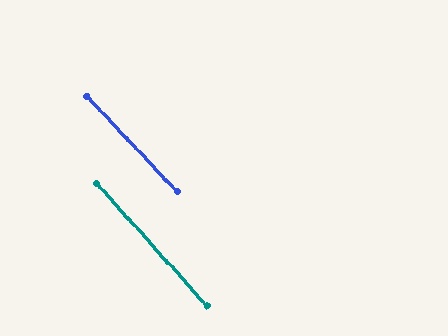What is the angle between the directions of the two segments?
Approximately 2 degrees.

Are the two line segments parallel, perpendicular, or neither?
Parallel — their directions differ by only 1.5°.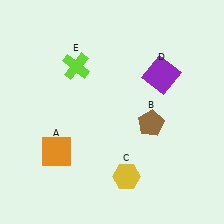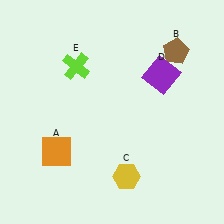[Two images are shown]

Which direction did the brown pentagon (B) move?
The brown pentagon (B) moved up.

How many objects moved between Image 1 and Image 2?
1 object moved between the two images.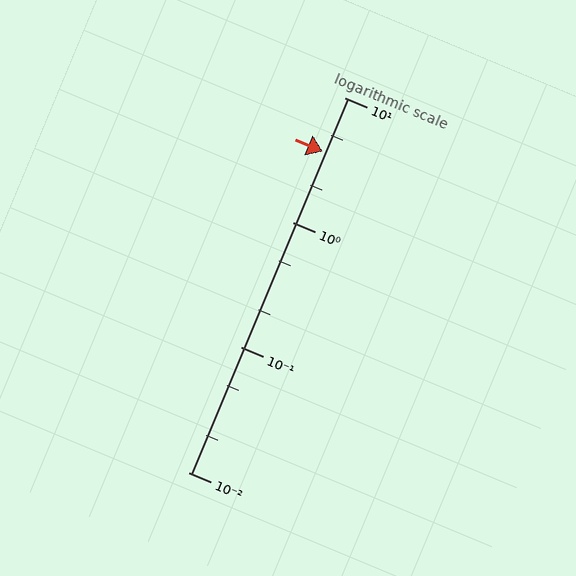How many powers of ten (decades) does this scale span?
The scale spans 3 decades, from 0.01 to 10.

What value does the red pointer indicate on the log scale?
The pointer indicates approximately 3.7.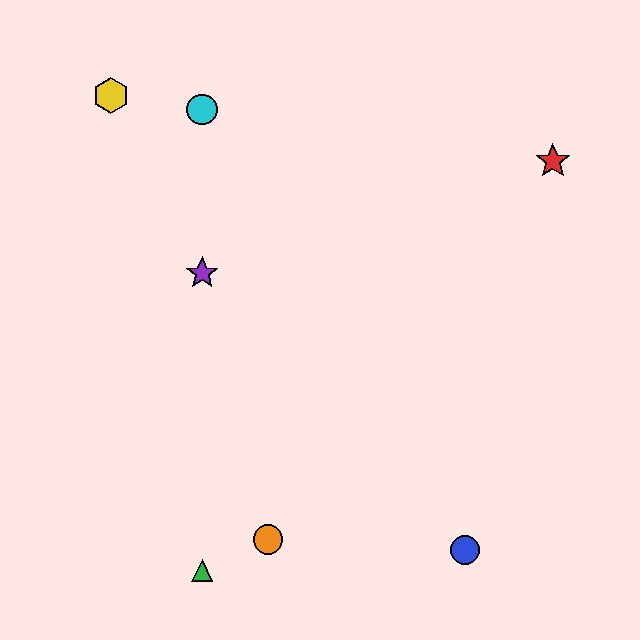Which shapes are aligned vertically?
The green triangle, the purple star, the cyan circle are aligned vertically.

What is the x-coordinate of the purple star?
The purple star is at x≈202.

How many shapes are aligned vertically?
3 shapes (the green triangle, the purple star, the cyan circle) are aligned vertically.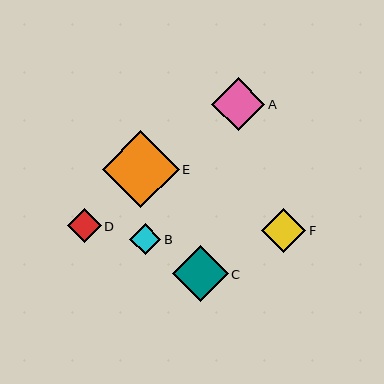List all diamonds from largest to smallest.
From largest to smallest: E, C, A, F, D, B.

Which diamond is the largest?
Diamond E is the largest with a size of approximately 77 pixels.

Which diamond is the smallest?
Diamond B is the smallest with a size of approximately 31 pixels.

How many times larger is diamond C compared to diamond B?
Diamond C is approximately 1.8 times the size of diamond B.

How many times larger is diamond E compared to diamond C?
Diamond E is approximately 1.4 times the size of diamond C.